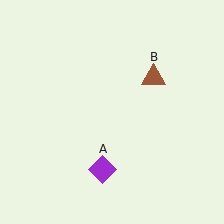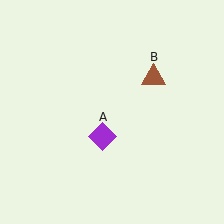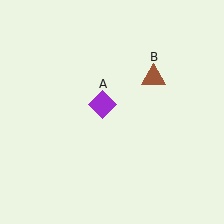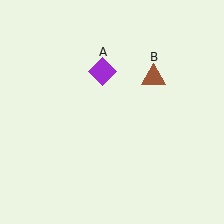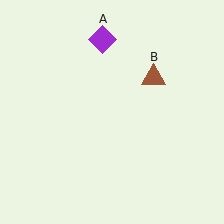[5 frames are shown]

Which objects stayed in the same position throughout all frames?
Brown triangle (object B) remained stationary.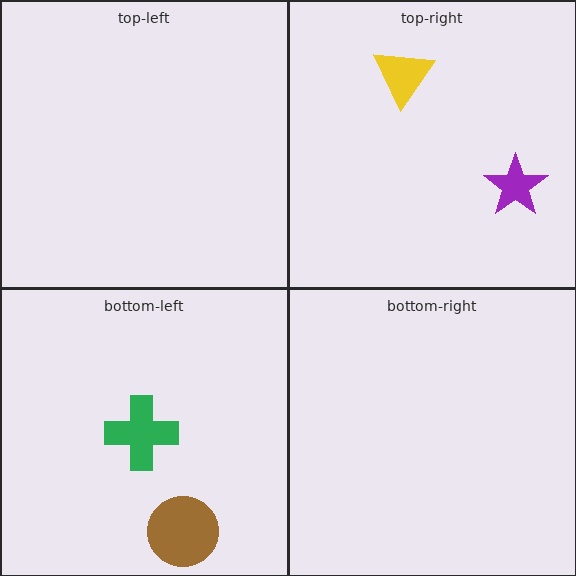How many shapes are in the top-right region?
2.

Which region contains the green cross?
The bottom-left region.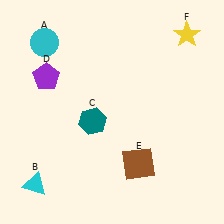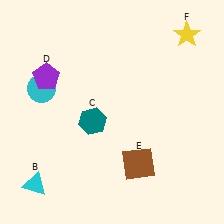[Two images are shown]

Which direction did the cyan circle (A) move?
The cyan circle (A) moved down.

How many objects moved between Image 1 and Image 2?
1 object moved between the two images.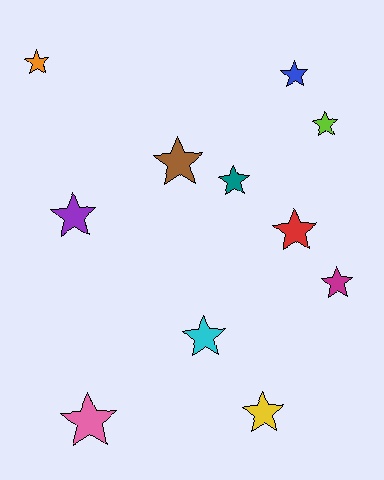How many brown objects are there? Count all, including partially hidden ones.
There is 1 brown object.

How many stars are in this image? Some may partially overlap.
There are 11 stars.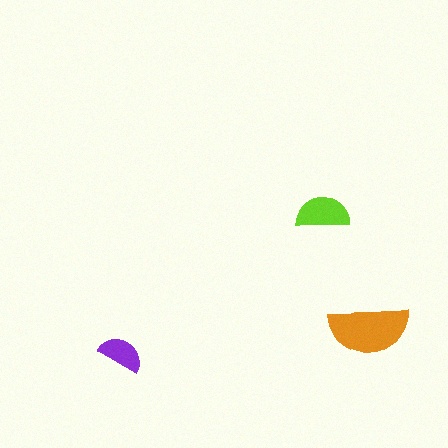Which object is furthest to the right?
The orange semicircle is rightmost.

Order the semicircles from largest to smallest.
the orange one, the lime one, the purple one.